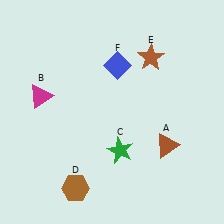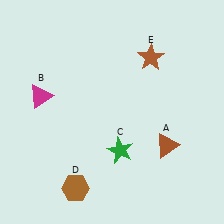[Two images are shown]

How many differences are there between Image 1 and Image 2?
There is 1 difference between the two images.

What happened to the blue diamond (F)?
The blue diamond (F) was removed in Image 2. It was in the top-right area of Image 1.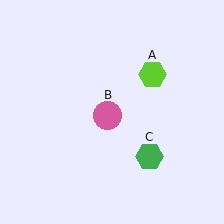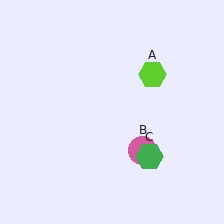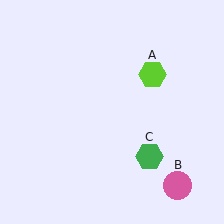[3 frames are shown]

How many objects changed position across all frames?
1 object changed position: pink circle (object B).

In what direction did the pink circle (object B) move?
The pink circle (object B) moved down and to the right.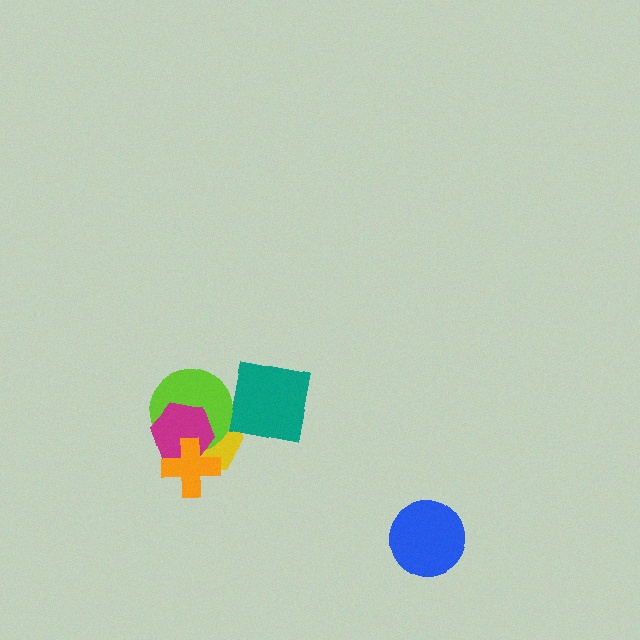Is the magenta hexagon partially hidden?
Yes, it is partially covered by another shape.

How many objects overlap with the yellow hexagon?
3 objects overlap with the yellow hexagon.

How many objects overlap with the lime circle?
3 objects overlap with the lime circle.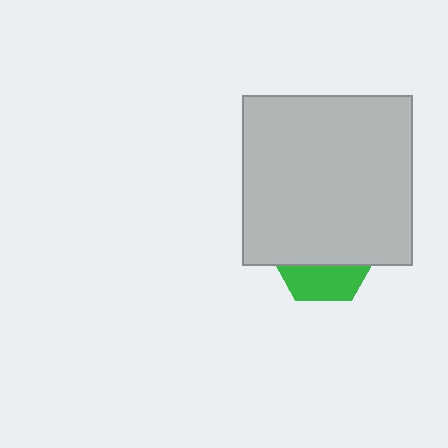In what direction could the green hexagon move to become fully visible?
The green hexagon could move down. That would shift it out from behind the light gray square entirely.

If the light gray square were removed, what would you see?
You would see the complete green hexagon.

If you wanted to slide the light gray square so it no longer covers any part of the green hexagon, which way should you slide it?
Slide it up — that is the most direct way to separate the two shapes.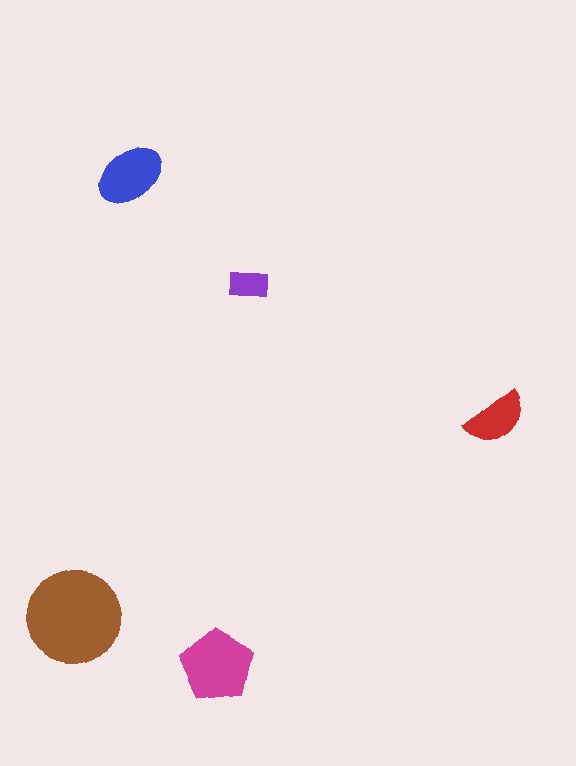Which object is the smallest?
The purple rectangle.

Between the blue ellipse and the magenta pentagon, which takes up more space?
The magenta pentagon.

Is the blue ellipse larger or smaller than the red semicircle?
Larger.